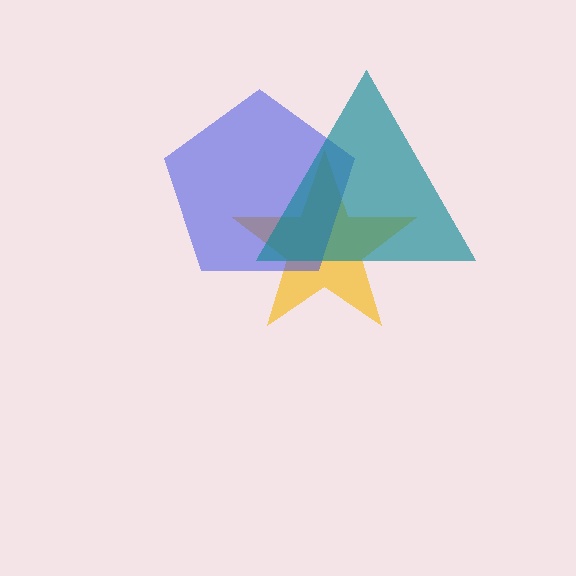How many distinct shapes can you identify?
There are 3 distinct shapes: a yellow star, a blue pentagon, a teal triangle.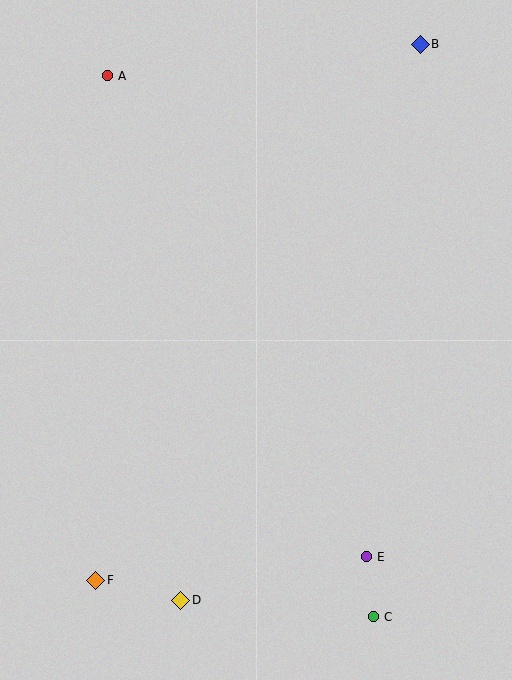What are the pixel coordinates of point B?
Point B is at (420, 44).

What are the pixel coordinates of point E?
Point E is at (366, 557).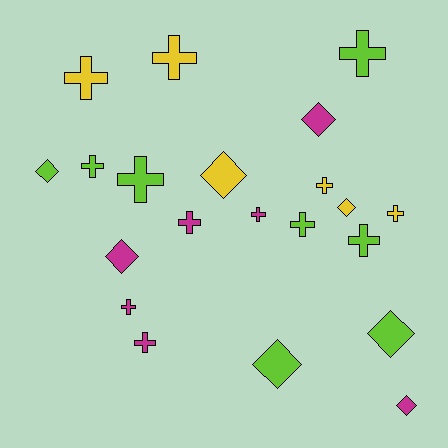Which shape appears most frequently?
Cross, with 13 objects.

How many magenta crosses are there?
There are 4 magenta crosses.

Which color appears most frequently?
Lime, with 8 objects.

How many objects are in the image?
There are 21 objects.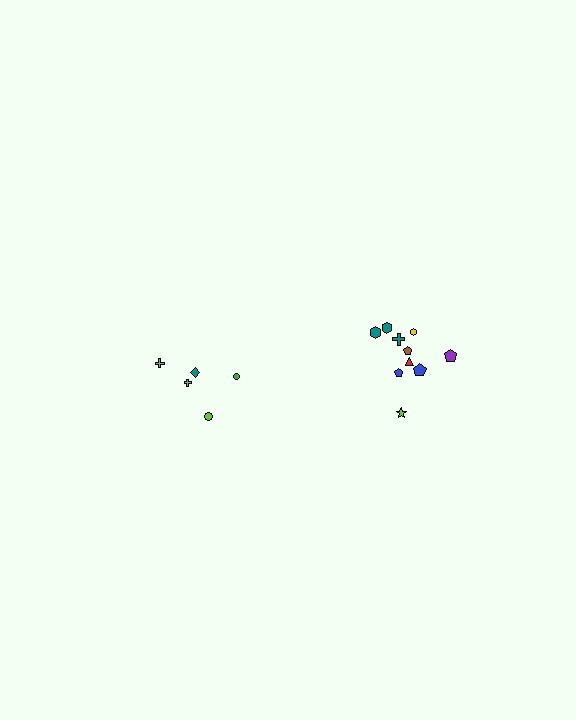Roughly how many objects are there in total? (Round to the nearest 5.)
Roughly 15 objects in total.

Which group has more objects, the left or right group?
The right group.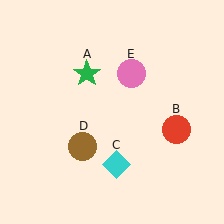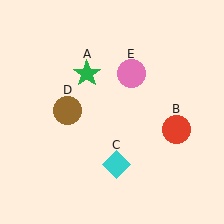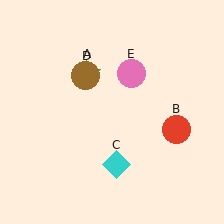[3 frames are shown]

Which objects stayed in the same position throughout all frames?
Green star (object A) and red circle (object B) and cyan diamond (object C) and pink circle (object E) remained stationary.